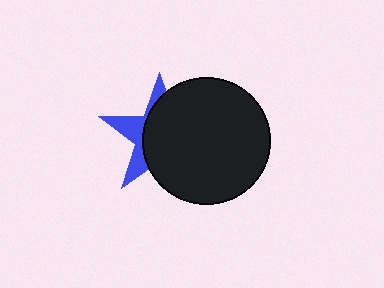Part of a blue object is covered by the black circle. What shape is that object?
It is a star.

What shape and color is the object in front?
The object in front is a black circle.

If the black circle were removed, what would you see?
You would see the complete blue star.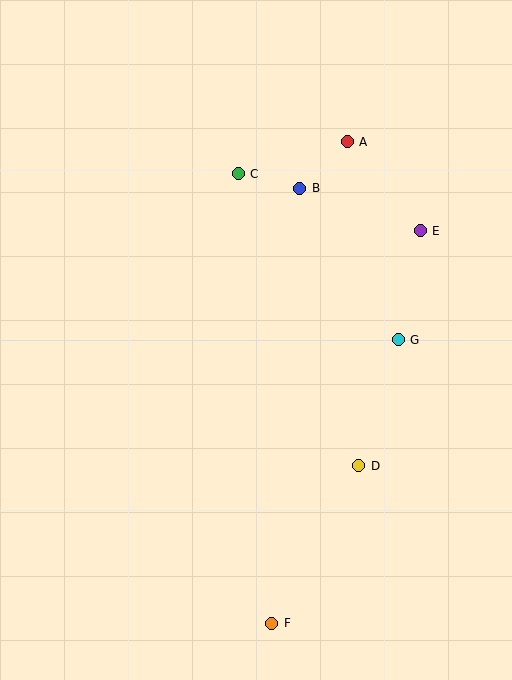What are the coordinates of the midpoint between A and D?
The midpoint between A and D is at (353, 304).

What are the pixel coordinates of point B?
Point B is at (300, 188).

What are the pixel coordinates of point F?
Point F is at (272, 623).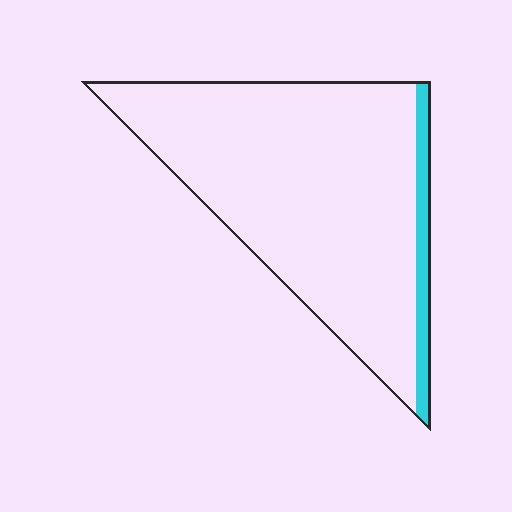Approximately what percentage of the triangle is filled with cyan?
Approximately 10%.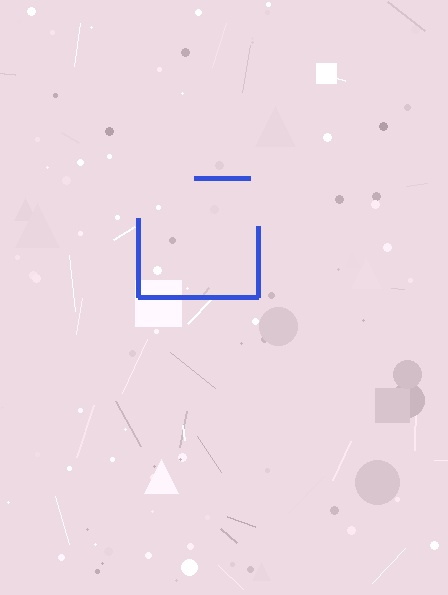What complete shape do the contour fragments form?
The contour fragments form a square.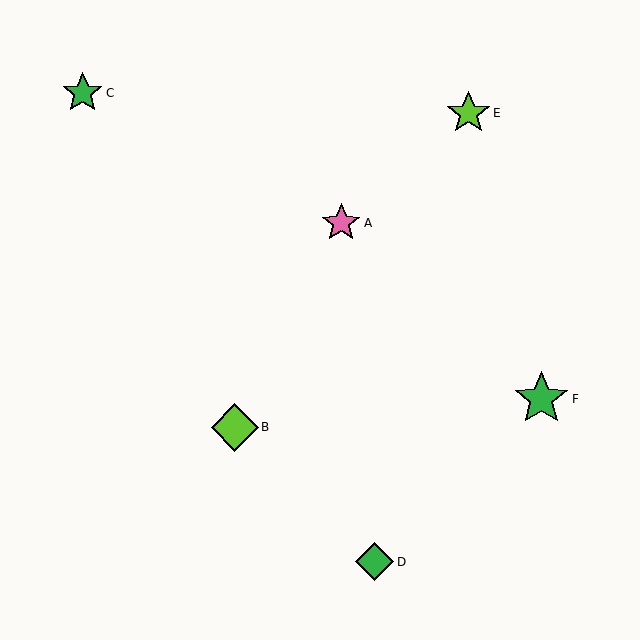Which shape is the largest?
The green star (labeled F) is the largest.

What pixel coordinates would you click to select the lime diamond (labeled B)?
Click at (235, 428) to select the lime diamond B.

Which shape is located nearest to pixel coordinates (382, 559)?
The green diamond (labeled D) at (375, 562) is nearest to that location.